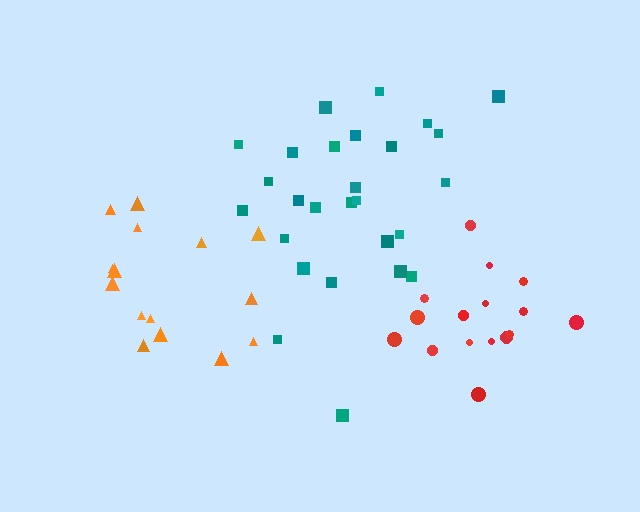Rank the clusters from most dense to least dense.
teal, orange, red.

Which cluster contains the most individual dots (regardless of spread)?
Teal (27).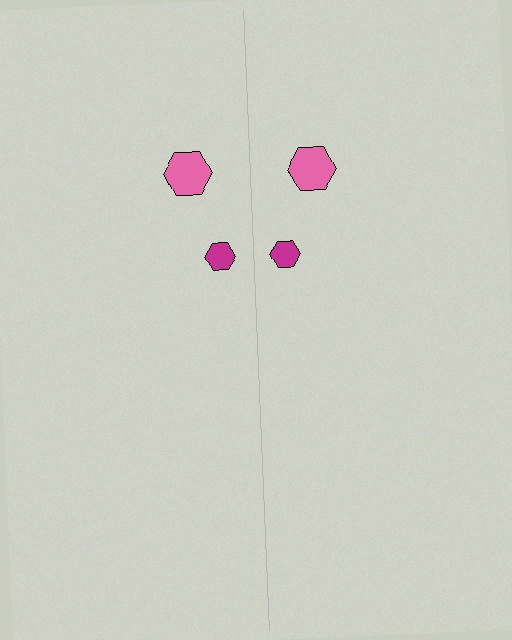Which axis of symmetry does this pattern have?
The pattern has a vertical axis of symmetry running through the center of the image.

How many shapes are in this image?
There are 4 shapes in this image.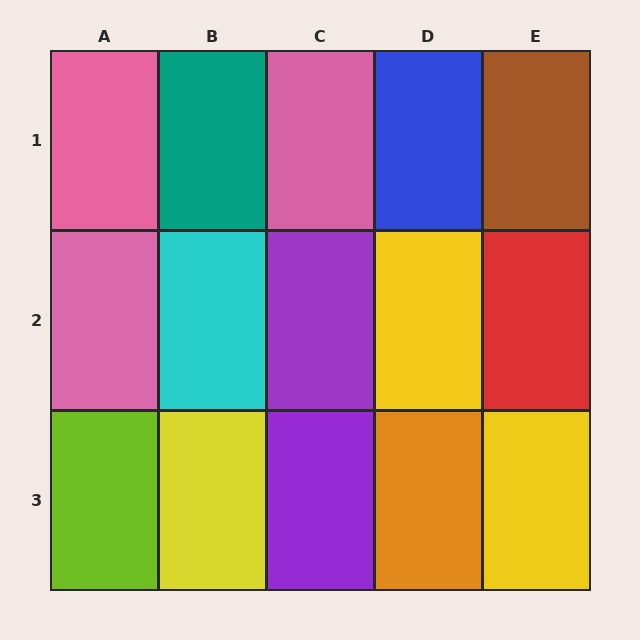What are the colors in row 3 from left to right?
Lime, yellow, purple, orange, yellow.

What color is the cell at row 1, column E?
Brown.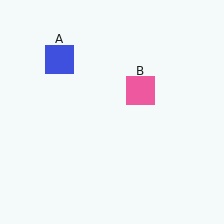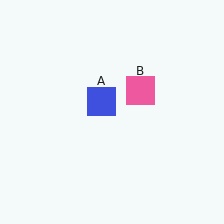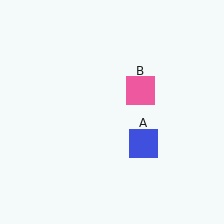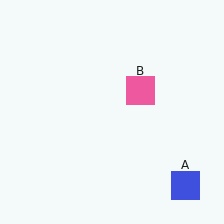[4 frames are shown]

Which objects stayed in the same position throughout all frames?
Pink square (object B) remained stationary.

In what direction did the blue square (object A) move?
The blue square (object A) moved down and to the right.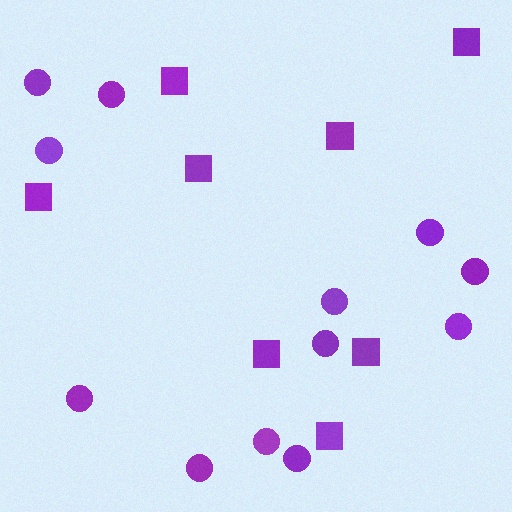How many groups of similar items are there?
There are 2 groups: one group of squares (8) and one group of circles (12).